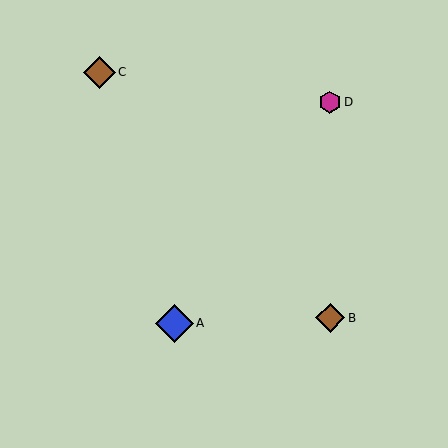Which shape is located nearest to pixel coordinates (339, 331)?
The brown diamond (labeled B) at (330, 318) is nearest to that location.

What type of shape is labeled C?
Shape C is a brown diamond.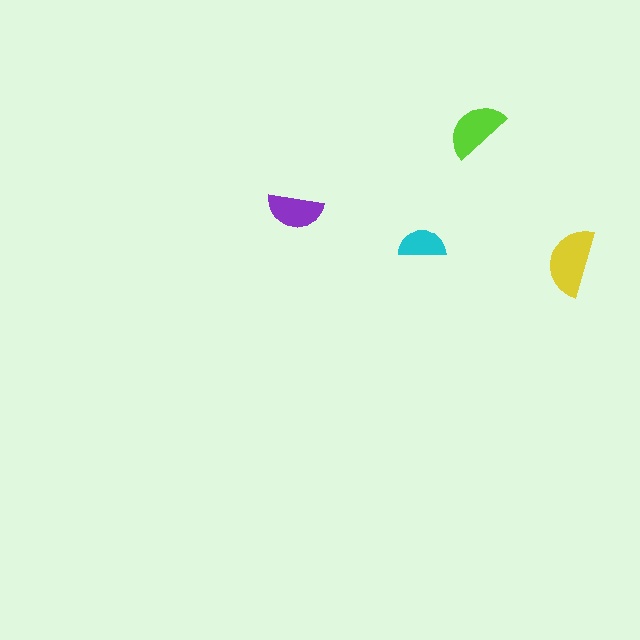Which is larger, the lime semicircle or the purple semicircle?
The lime one.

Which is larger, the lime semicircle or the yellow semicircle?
The yellow one.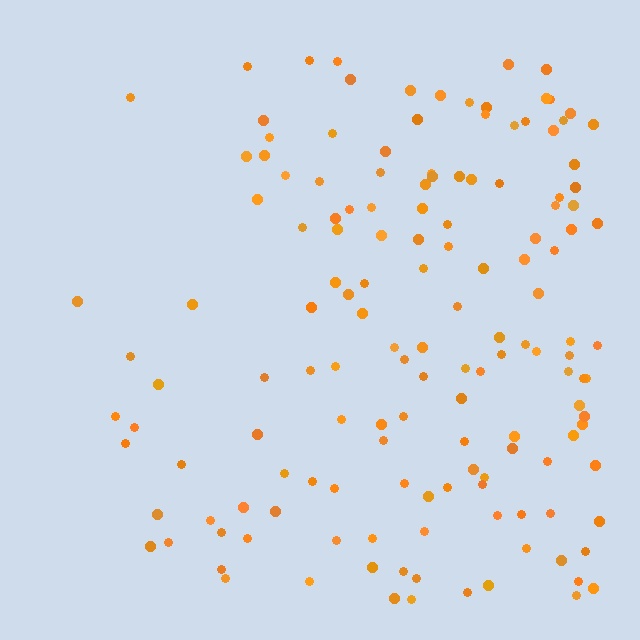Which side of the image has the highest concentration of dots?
The right.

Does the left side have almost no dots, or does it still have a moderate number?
Still a moderate number, just noticeably fewer than the right.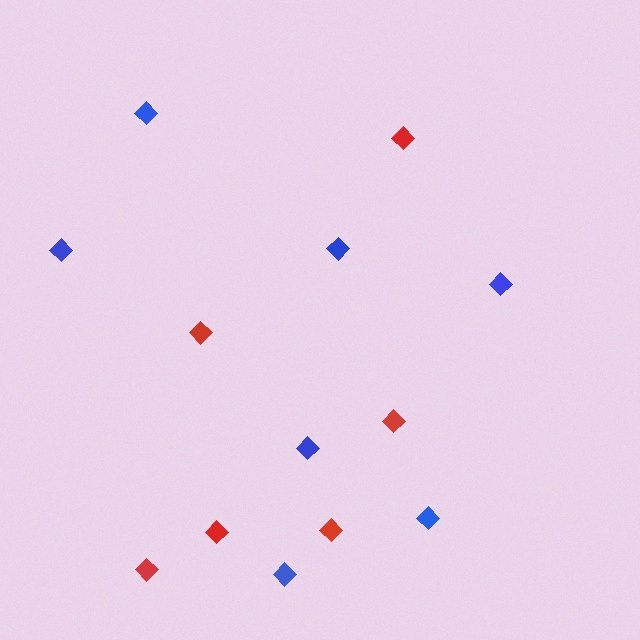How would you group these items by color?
There are 2 groups: one group of red diamonds (6) and one group of blue diamonds (7).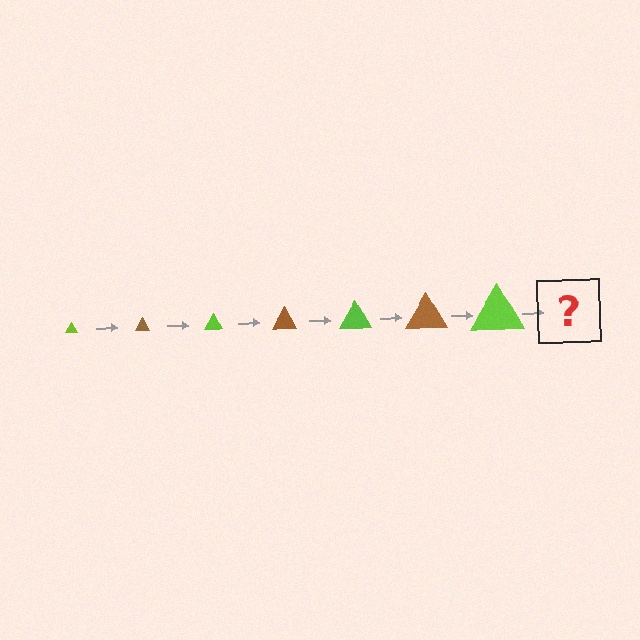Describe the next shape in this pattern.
It should be a brown triangle, larger than the previous one.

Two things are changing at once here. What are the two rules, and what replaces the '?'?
The two rules are that the triangle grows larger each step and the color cycles through lime and brown. The '?' should be a brown triangle, larger than the previous one.